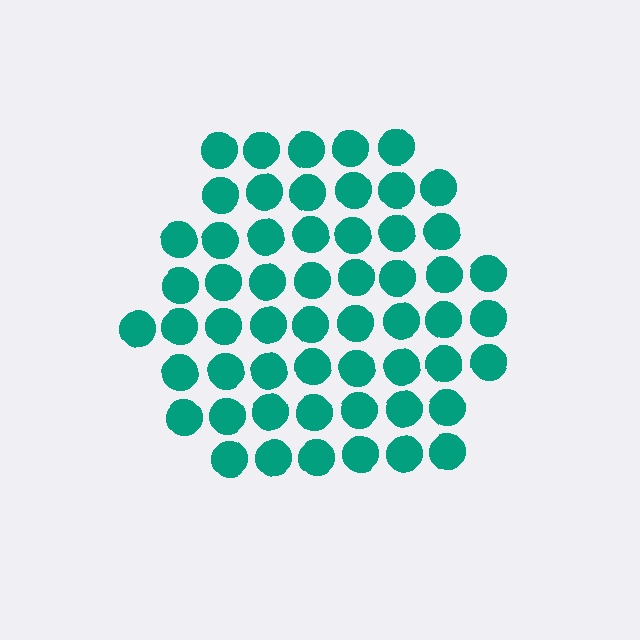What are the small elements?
The small elements are circles.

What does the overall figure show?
The overall figure shows a hexagon.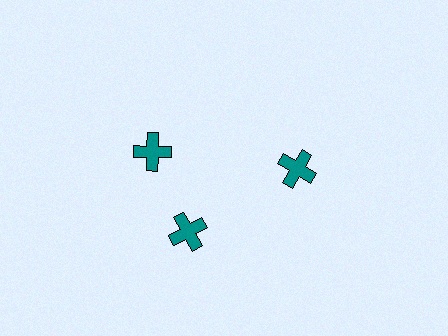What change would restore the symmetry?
The symmetry would be restored by rotating it back into even spacing with its neighbors so that all 3 crosses sit at equal angles and equal distance from the center.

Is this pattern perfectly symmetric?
No. The 3 teal crosses are arranged in a ring, but one element near the 11 o'clock position is rotated out of alignment along the ring, breaking the 3-fold rotational symmetry.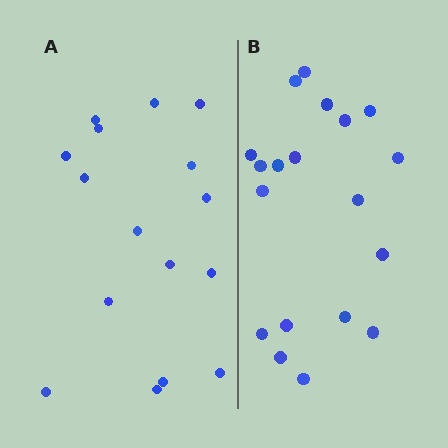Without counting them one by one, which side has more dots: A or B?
Region B (the right region) has more dots.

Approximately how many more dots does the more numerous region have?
Region B has just a few more — roughly 2 or 3 more dots than region A.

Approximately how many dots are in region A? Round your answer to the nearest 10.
About 20 dots. (The exact count is 16, which rounds to 20.)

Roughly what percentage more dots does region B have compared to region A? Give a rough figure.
About 20% more.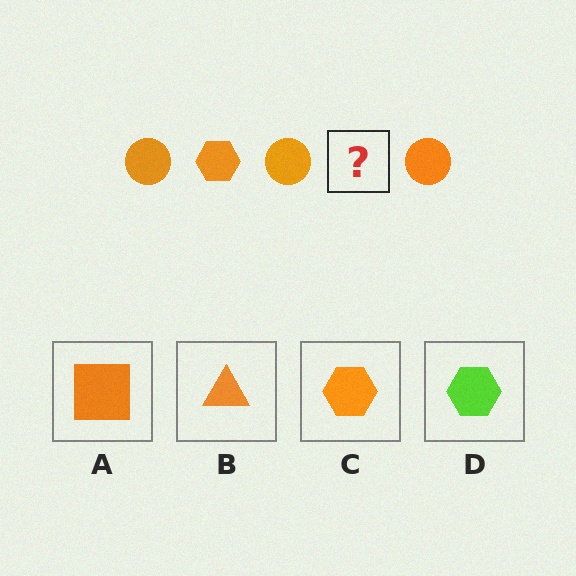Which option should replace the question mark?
Option C.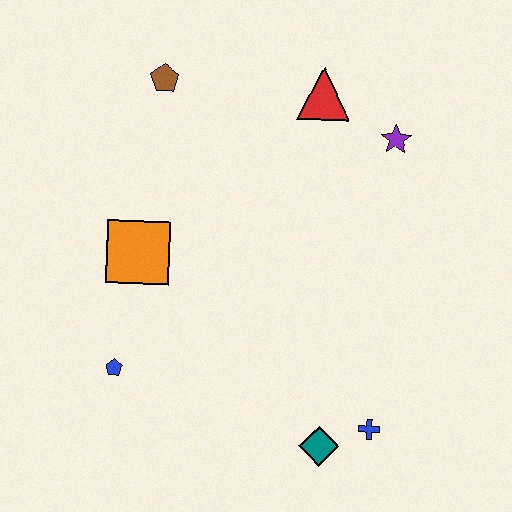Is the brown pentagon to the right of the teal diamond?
No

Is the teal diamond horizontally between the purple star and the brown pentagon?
Yes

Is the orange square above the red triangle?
No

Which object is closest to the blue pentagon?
The orange square is closest to the blue pentagon.